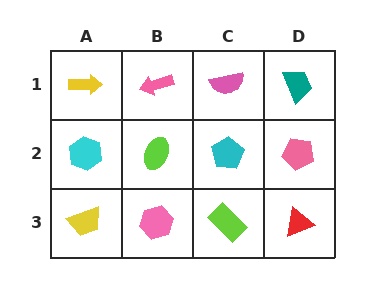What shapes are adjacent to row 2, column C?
A pink semicircle (row 1, column C), a lime rectangle (row 3, column C), a lime ellipse (row 2, column B), a pink pentagon (row 2, column D).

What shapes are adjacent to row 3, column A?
A cyan hexagon (row 2, column A), a pink hexagon (row 3, column B).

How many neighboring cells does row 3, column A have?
2.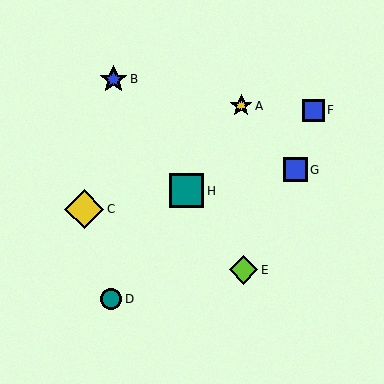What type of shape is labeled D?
Shape D is a teal circle.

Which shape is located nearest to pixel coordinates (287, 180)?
The blue square (labeled G) at (295, 170) is nearest to that location.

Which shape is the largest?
The yellow diamond (labeled C) is the largest.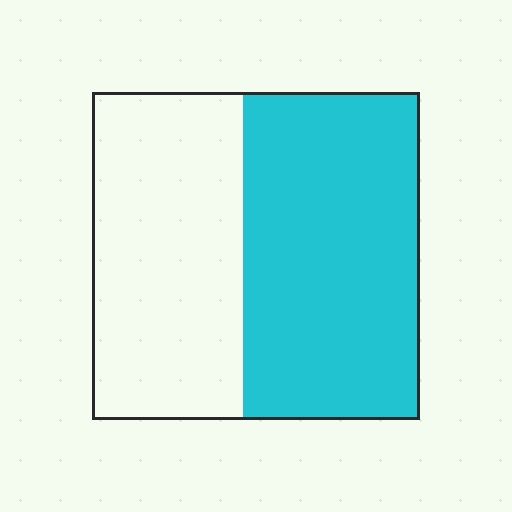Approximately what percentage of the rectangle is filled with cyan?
Approximately 55%.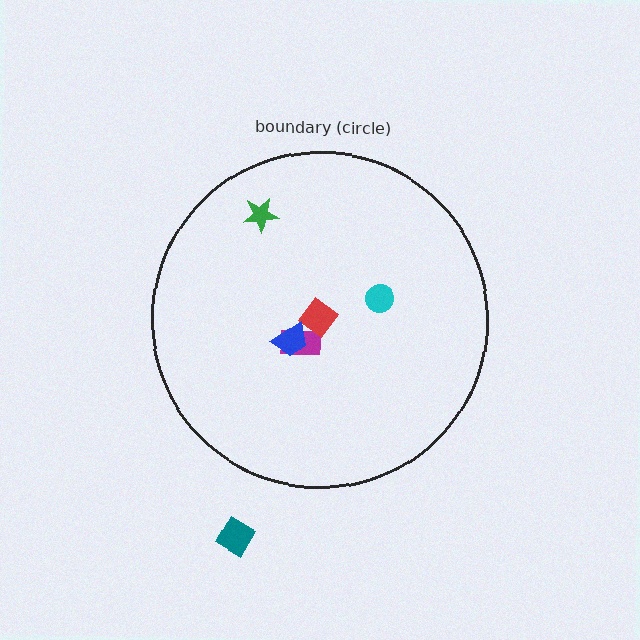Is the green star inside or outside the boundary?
Inside.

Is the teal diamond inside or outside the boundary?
Outside.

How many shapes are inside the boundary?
5 inside, 1 outside.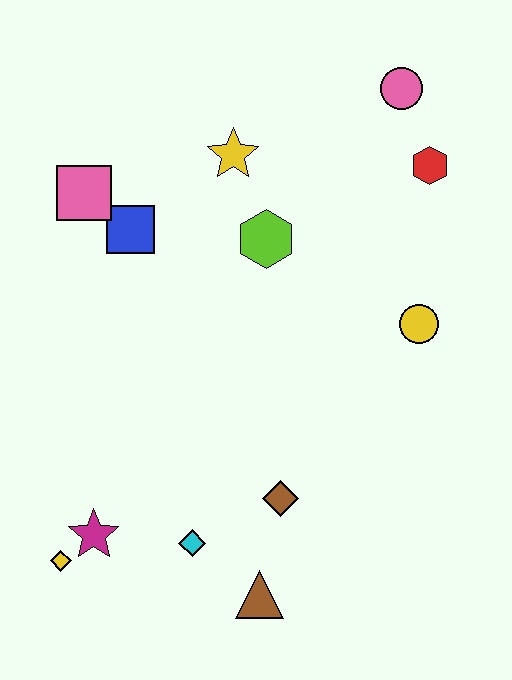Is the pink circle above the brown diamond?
Yes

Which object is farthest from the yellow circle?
The yellow diamond is farthest from the yellow circle.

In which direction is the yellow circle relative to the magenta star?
The yellow circle is to the right of the magenta star.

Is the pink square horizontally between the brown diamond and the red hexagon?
No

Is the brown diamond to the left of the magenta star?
No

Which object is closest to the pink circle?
The red hexagon is closest to the pink circle.